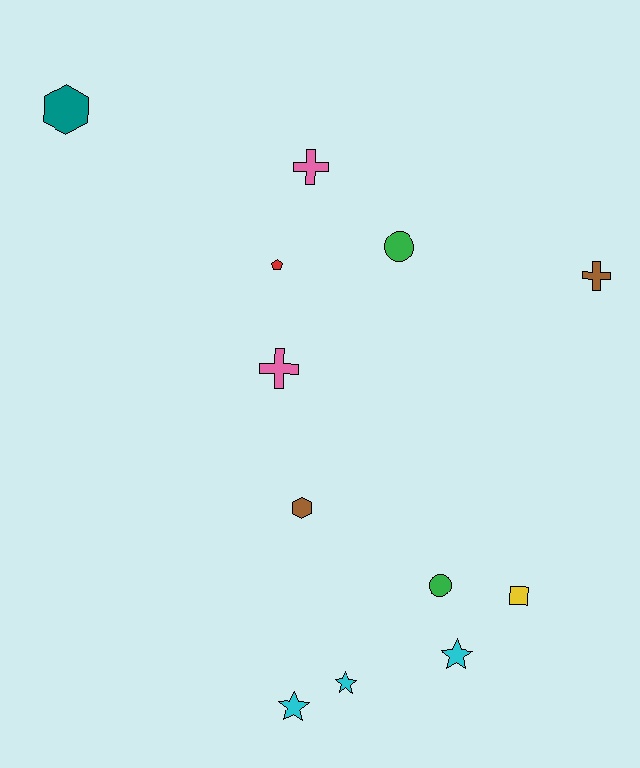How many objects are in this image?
There are 12 objects.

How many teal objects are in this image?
There is 1 teal object.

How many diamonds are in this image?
There are no diamonds.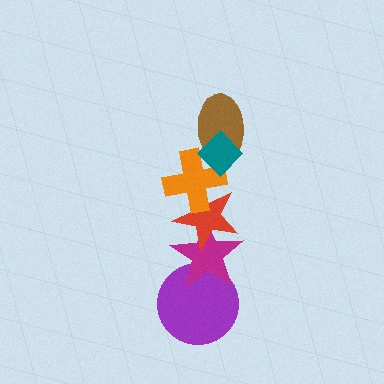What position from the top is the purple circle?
The purple circle is 6th from the top.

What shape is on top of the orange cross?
The brown ellipse is on top of the orange cross.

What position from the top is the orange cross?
The orange cross is 3rd from the top.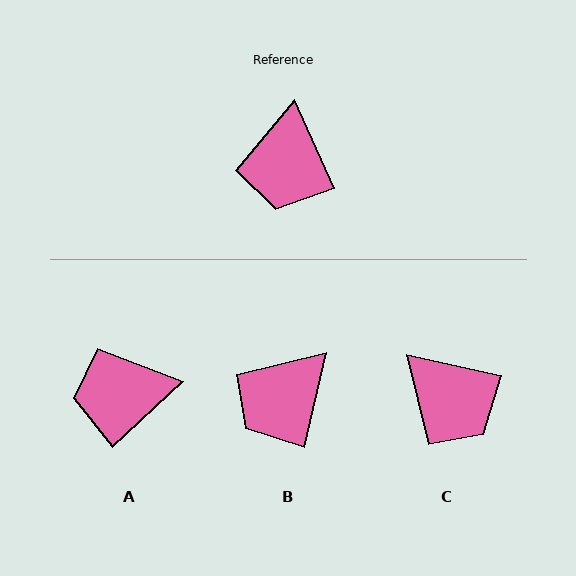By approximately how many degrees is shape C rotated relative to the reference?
Approximately 54 degrees counter-clockwise.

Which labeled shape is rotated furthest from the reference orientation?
A, about 71 degrees away.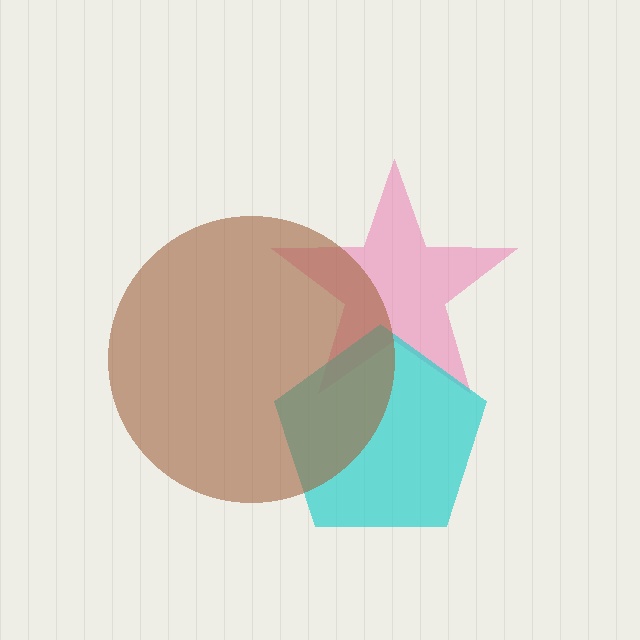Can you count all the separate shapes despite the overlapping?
Yes, there are 3 separate shapes.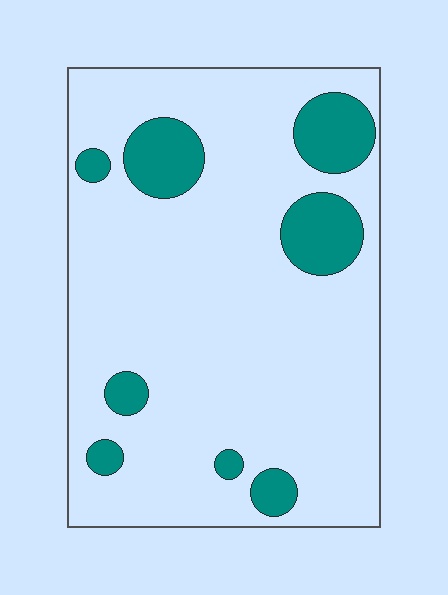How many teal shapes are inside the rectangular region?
8.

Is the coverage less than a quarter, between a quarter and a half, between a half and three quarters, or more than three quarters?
Less than a quarter.